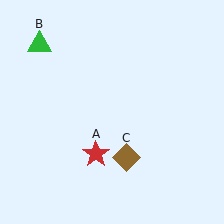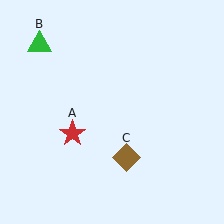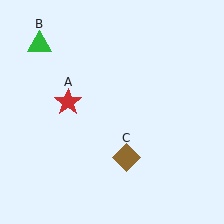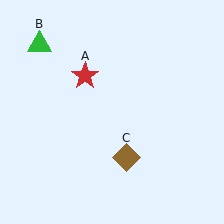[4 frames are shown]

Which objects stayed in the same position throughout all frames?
Green triangle (object B) and brown diamond (object C) remained stationary.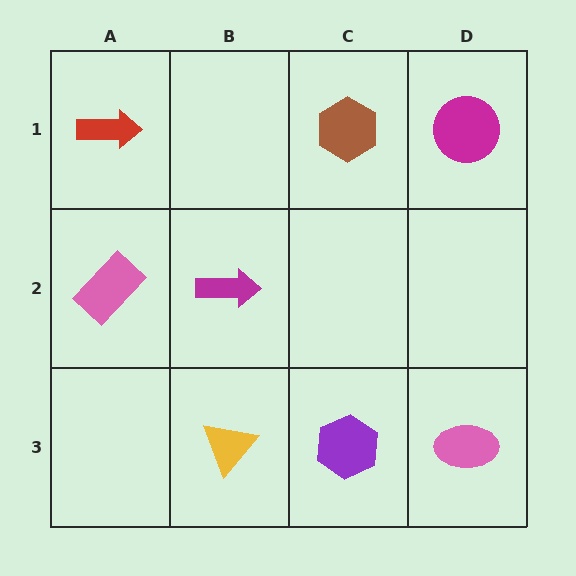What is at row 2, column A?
A pink rectangle.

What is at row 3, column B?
A yellow triangle.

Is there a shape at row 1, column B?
No, that cell is empty.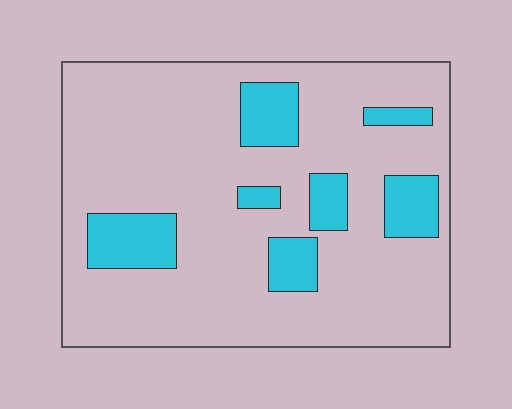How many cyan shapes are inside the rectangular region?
7.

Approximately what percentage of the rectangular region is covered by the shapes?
Approximately 20%.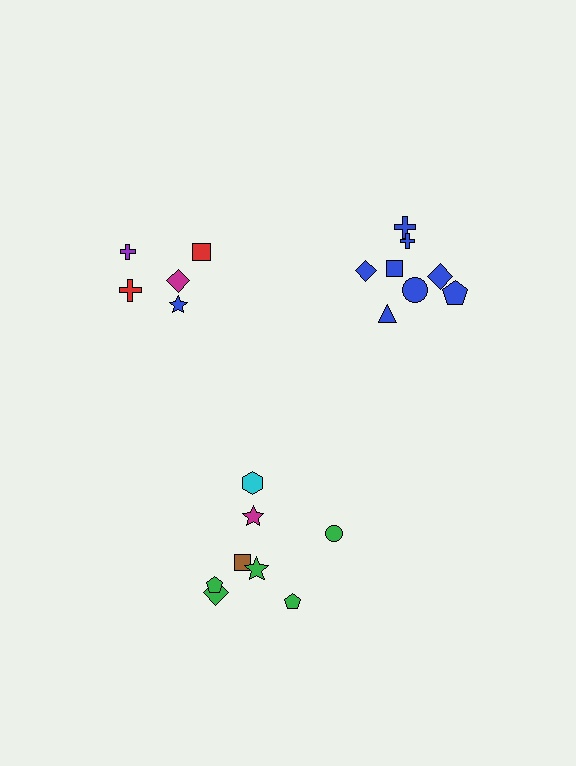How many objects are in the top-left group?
There are 5 objects.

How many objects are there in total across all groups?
There are 21 objects.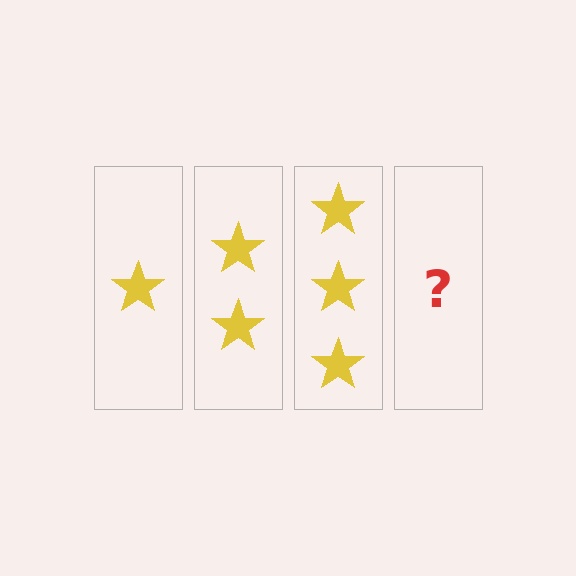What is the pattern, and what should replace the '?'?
The pattern is that each step adds one more star. The '?' should be 4 stars.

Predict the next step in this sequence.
The next step is 4 stars.